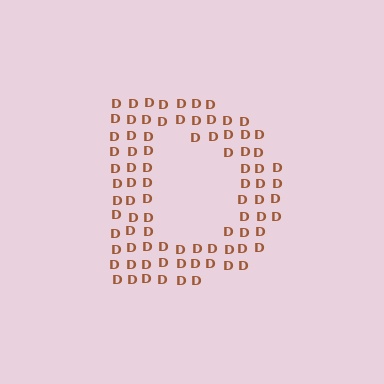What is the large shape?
The large shape is the letter D.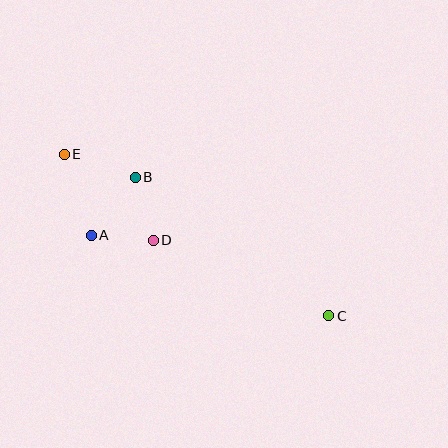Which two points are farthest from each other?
Points C and E are farthest from each other.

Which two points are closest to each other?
Points A and D are closest to each other.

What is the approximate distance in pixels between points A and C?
The distance between A and C is approximately 251 pixels.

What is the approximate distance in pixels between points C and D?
The distance between C and D is approximately 191 pixels.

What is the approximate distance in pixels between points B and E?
The distance between B and E is approximately 74 pixels.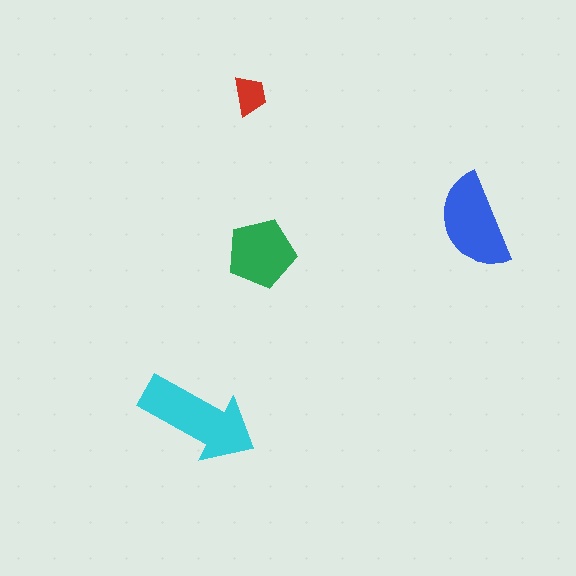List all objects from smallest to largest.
The red trapezoid, the green pentagon, the blue semicircle, the cyan arrow.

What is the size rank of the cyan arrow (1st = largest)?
1st.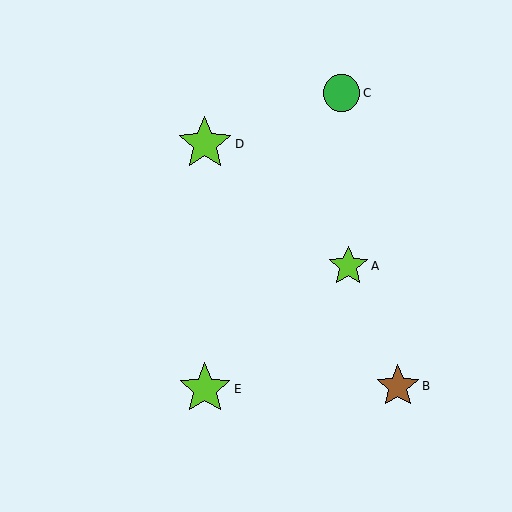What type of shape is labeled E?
Shape E is a lime star.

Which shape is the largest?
The lime star (labeled D) is the largest.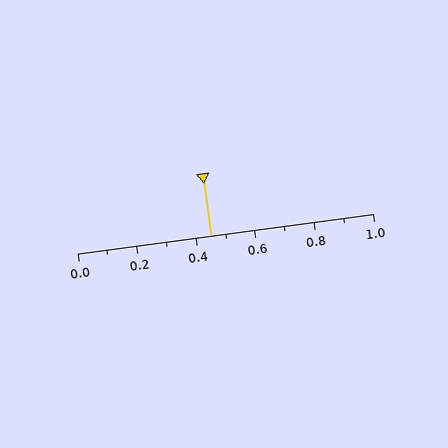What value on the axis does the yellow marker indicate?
The marker indicates approximately 0.45.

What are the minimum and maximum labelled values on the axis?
The axis runs from 0.0 to 1.0.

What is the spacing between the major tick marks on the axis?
The major ticks are spaced 0.2 apart.